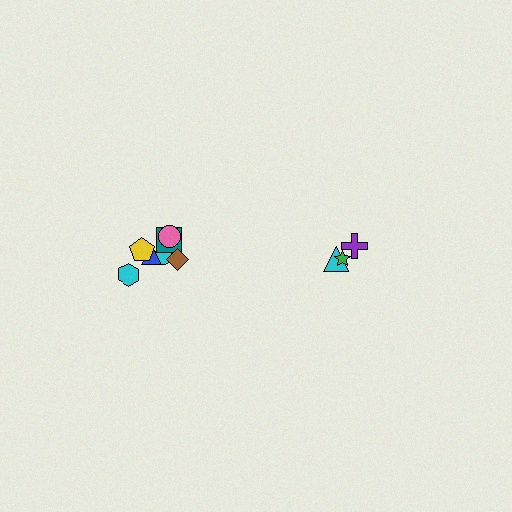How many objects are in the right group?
There are 3 objects.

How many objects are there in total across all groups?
There are 10 objects.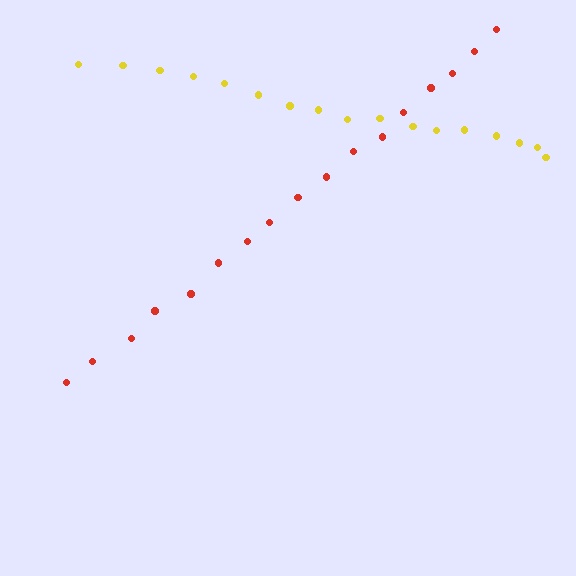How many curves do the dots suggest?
There are 2 distinct paths.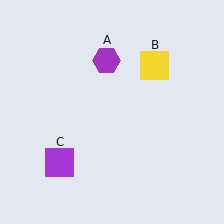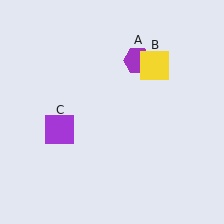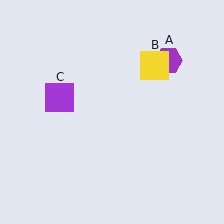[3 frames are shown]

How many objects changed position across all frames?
2 objects changed position: purple hexagon (object A), purple square (object C).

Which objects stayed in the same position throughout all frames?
Yellow square (object B) remained stationary.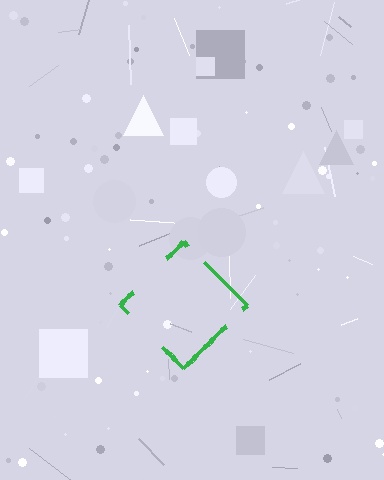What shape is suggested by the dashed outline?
The dashed outline suggests a diamond.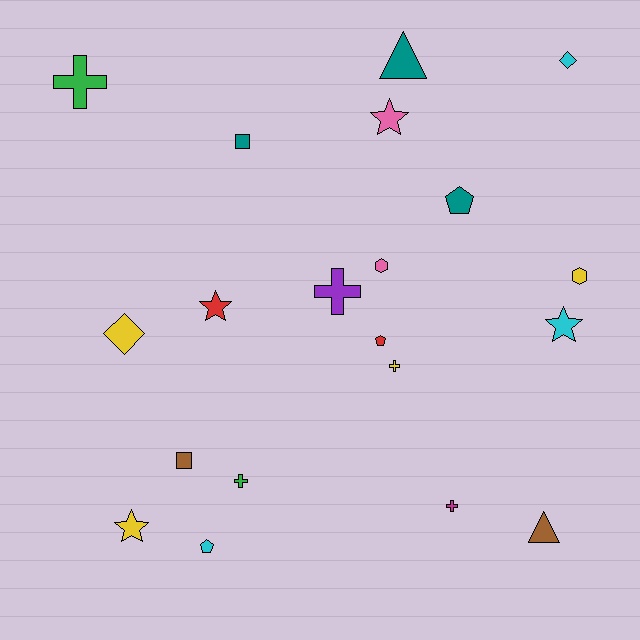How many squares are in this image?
There are 2 squares.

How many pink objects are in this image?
There are 2 pink objects.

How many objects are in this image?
There are 20 objects.